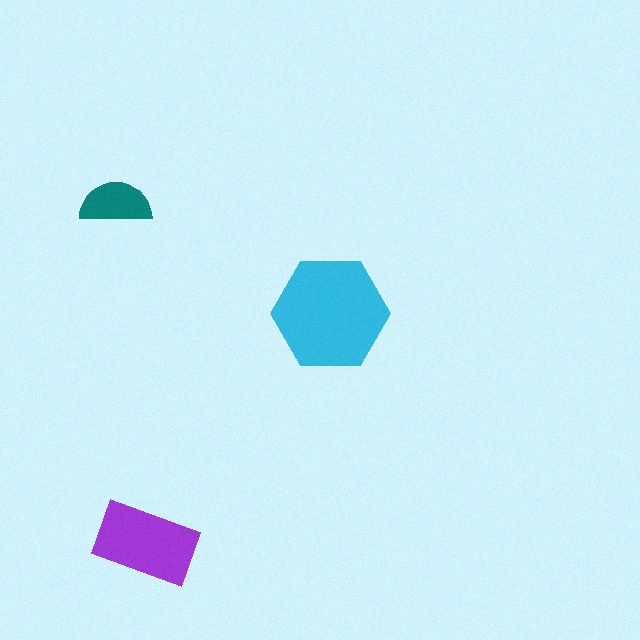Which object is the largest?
The cyan hexagon.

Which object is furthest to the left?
The teal semicircle is leftmost.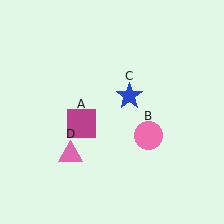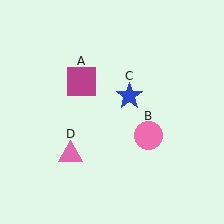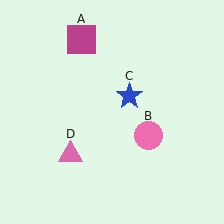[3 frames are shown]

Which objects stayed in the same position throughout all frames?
Pink circle (object B) and blue star (object C) and pink triangle (object D) remained stationary.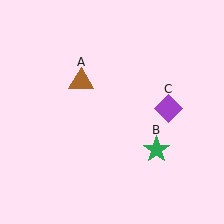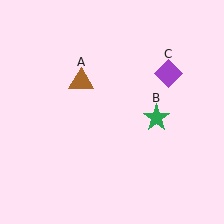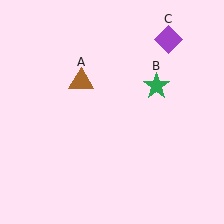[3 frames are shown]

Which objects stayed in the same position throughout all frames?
Brown triangle (object A) remained stationary.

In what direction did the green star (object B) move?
The green star (object B) moved up.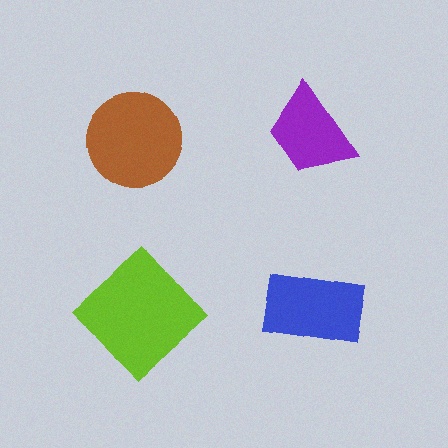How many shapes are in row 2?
2 shapes.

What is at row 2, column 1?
A lime diamond.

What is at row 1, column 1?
A brown circle.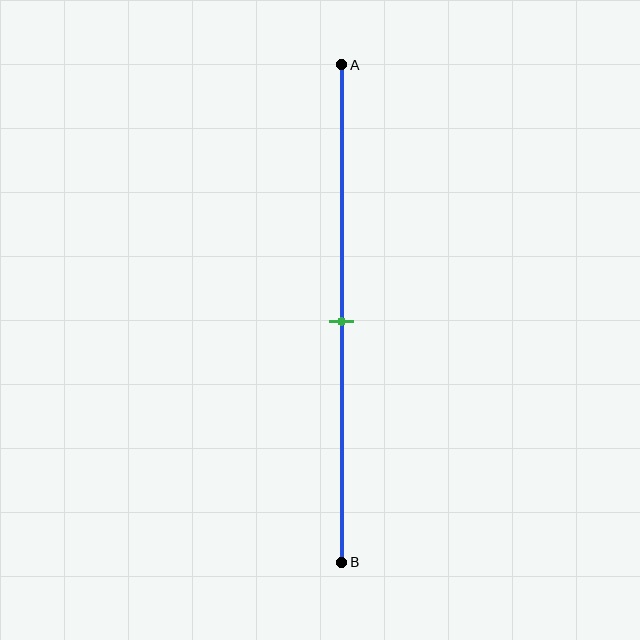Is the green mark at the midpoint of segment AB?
Yes, the mark is approximately at the midpoint.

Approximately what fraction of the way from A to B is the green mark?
The green mark is approximately 50% of the way from A to B.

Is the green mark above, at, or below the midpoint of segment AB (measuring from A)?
The green mark is approximately at the midpoint of segment AB.